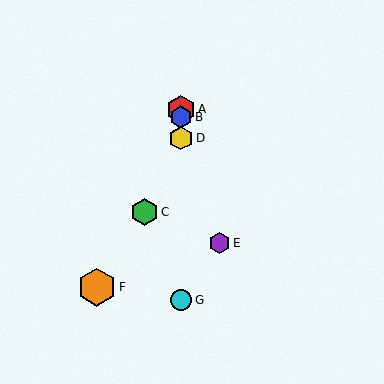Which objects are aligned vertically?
Objects A, B, D, G are aligned vertically.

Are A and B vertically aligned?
Yes, both are at x≈181.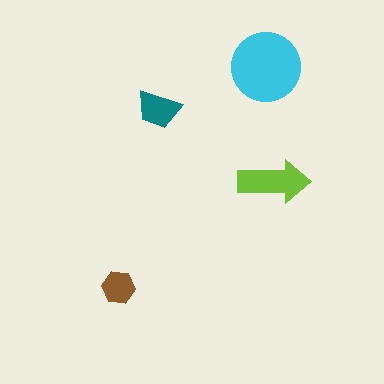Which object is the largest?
The cyan circle.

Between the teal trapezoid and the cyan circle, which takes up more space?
The cyan circle.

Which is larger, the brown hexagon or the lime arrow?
The lime arrow.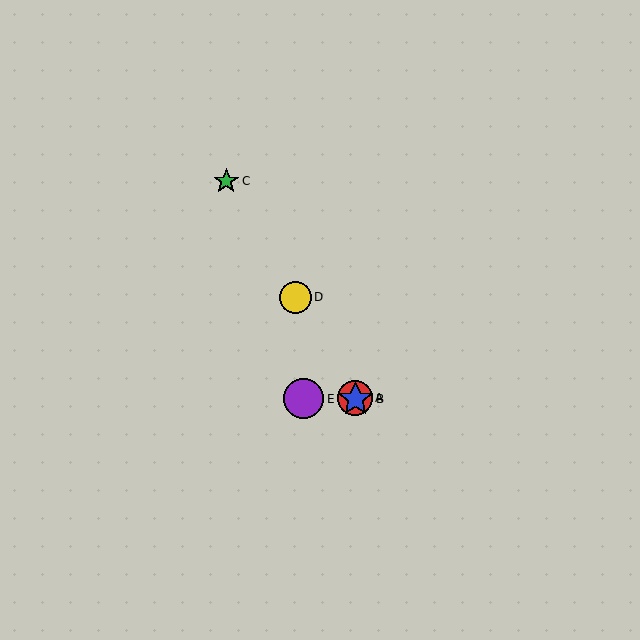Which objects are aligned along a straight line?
Objects A, B, C, D are aligned along a straight line.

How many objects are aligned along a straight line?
4 objects (A, B, C, D) are aligned along a straight line.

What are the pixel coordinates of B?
Object B is at (356, 399).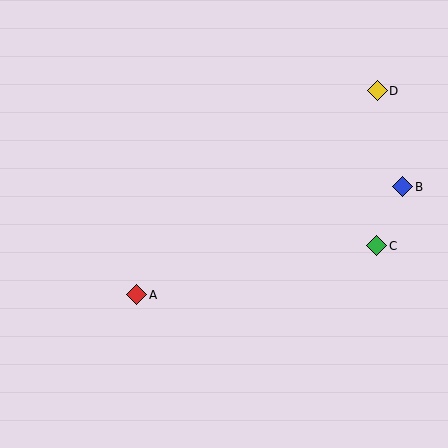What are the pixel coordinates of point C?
Point C is at (377, 246).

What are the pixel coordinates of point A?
Point A is at (137, 295).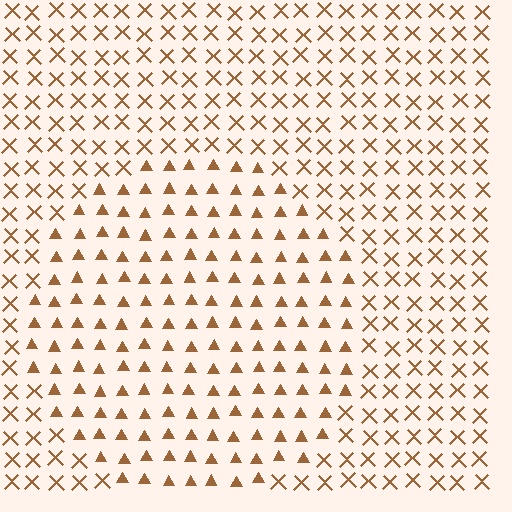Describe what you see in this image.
The image is filled with small brown elements arranged in a uniform grid. A circle-shaped region contains triangles, while the surrounding area contains X marks. The boundary is defined purely by the change in element shape.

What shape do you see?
I see a circle.